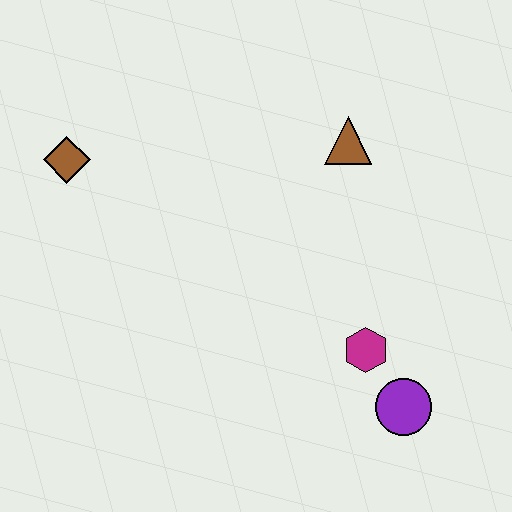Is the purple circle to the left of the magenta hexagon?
No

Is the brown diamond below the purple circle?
No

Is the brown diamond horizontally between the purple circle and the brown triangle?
No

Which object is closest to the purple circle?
The magenta hexagon is closest to the purple circle.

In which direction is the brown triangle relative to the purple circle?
The brown triangle is above the purple circle.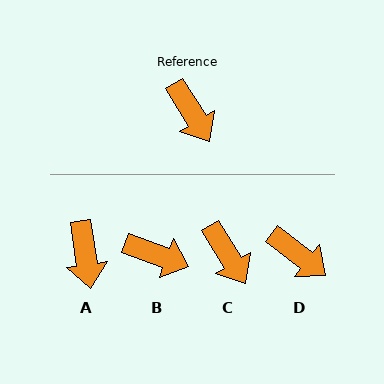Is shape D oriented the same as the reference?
No, it is off by about 21 degrees.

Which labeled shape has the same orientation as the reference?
C.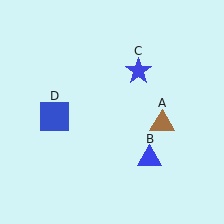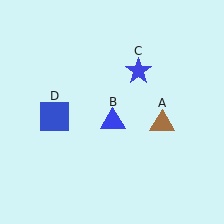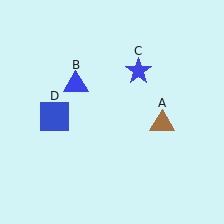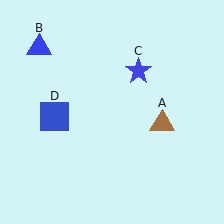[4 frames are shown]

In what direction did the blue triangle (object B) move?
The blue triangle (object B) moved up and to the left.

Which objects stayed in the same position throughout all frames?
Brown triangle (object A) and blue star (object C) and blue square (object D) remained stationary.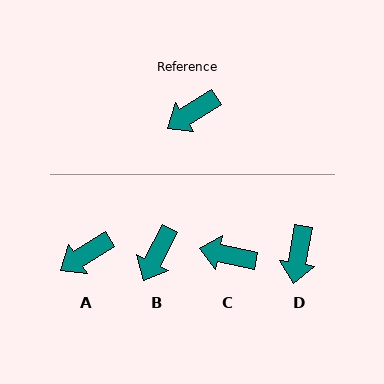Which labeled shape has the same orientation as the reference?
A.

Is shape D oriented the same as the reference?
No, it is off by about 48 degrees.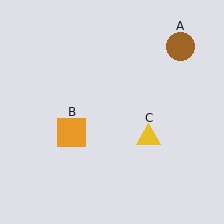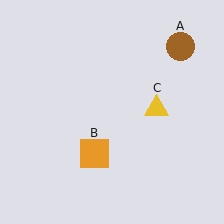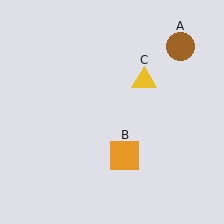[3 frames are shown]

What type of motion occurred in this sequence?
The orange square (object B), yellow triangle (object C) rotated counterclockwise around the center of the scene.